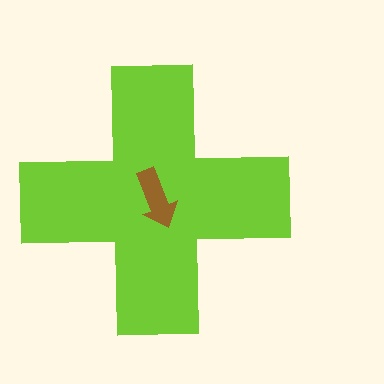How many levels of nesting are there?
2.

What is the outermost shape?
The lime cross.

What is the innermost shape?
The brown arrow.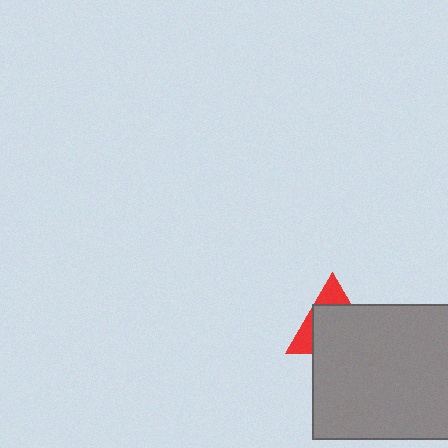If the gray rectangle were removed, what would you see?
You would see the complete red triangle.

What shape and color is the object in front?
The object in front is a gray rectangle.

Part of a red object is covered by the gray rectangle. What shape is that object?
It is a triangle.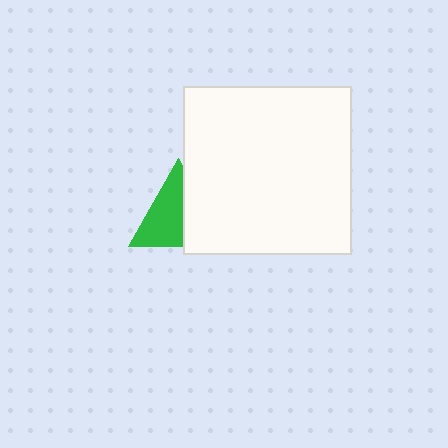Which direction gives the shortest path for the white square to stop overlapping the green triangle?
Moving right gives the shortest separation.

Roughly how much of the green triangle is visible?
About half of it is visible (roughly 59%).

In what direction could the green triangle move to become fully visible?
The green triangle could move left. That would shift it out from behind the white square entirely.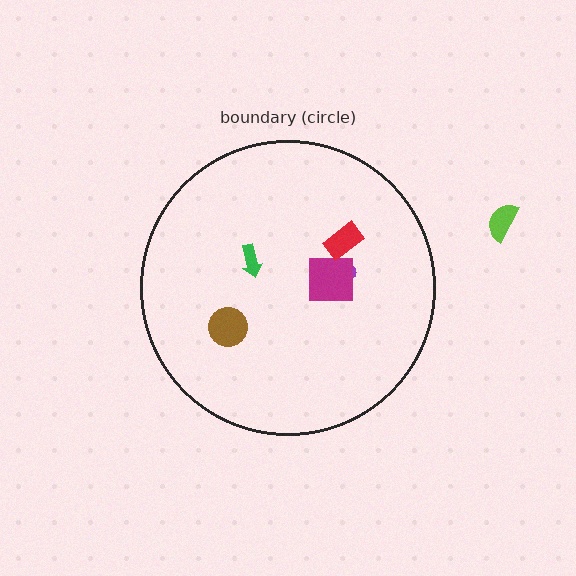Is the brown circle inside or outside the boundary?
Inside.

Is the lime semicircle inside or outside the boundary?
Outside.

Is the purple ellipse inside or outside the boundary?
Inside.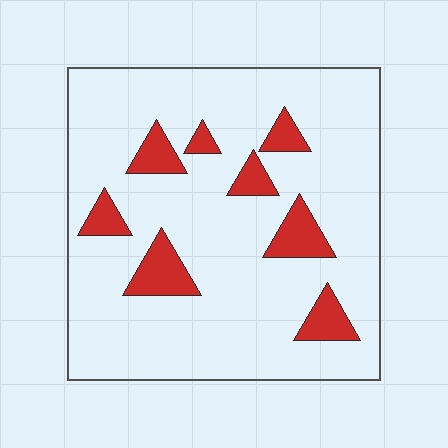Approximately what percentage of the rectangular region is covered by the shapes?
Approximately 15%.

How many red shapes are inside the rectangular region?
8.